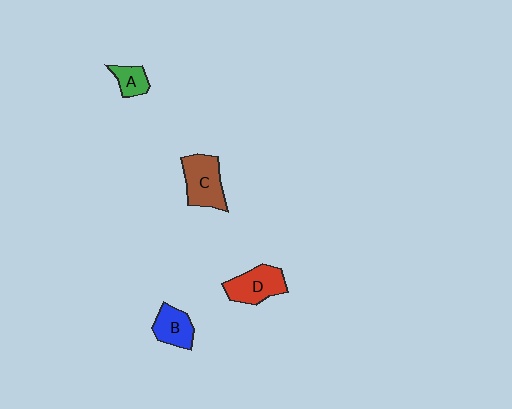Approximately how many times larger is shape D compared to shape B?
Approximately 1.3 times.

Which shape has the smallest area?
Shape A (green).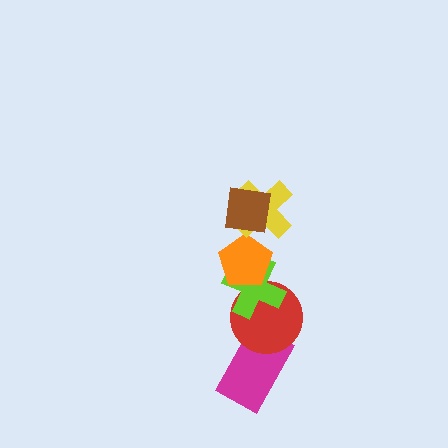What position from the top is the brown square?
The brown square is 1st from the top.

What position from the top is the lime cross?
The lime cross is 4th from the top.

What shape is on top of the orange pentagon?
The yellow cross is on top of the orange pentagon.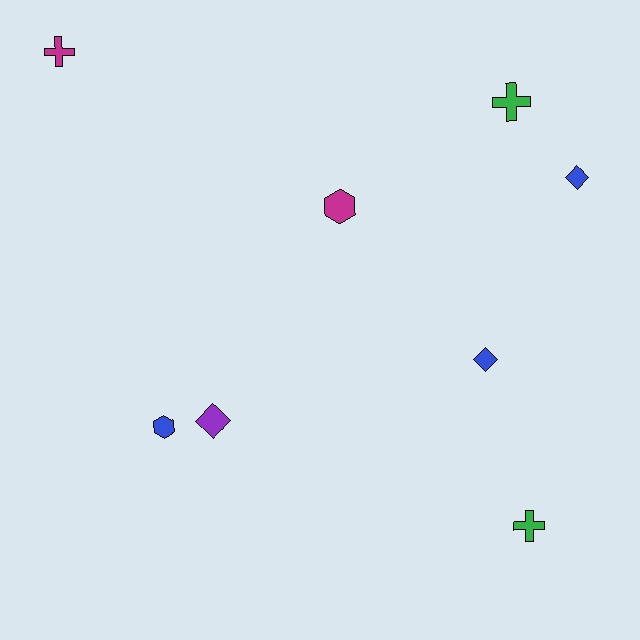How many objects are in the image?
There are 8 objects.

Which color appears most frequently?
Blue, with 3 objects.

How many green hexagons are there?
There are no green hexagons.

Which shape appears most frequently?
Cross, with 3 objects.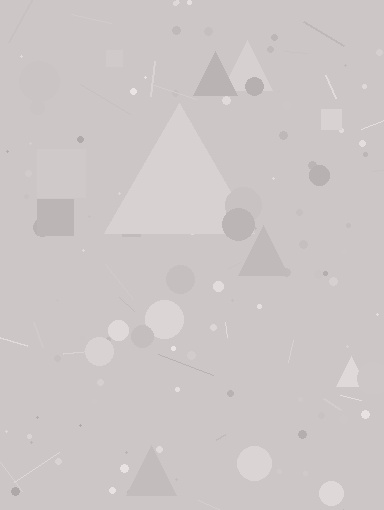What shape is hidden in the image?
A triangle is hidden in the image.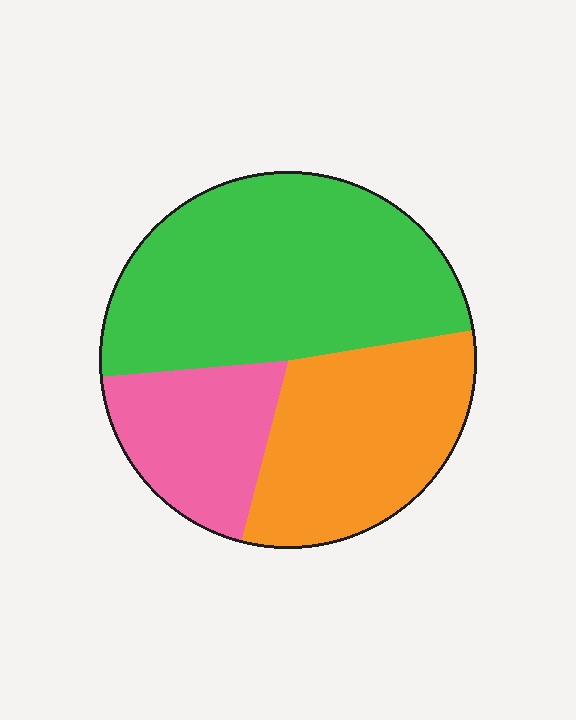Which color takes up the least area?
Pink, at roughly 20%.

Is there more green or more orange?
Green.